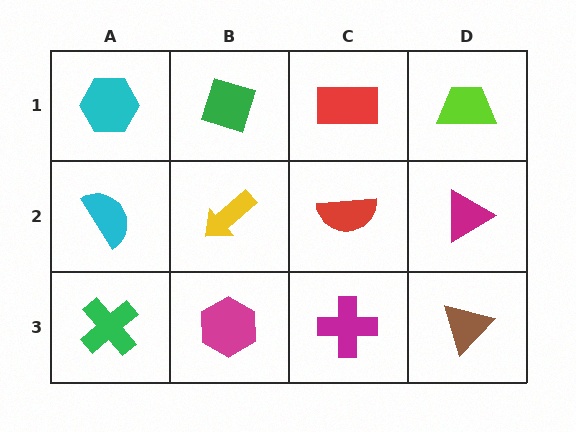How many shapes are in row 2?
4 shapes.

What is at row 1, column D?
A lime trapezoid.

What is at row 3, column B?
A magenta hexagon.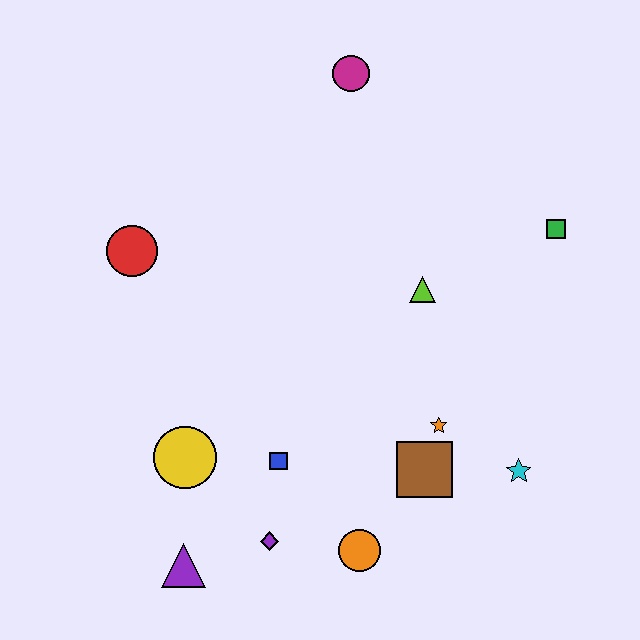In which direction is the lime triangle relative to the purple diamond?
The lime triangle is above the purple diamond.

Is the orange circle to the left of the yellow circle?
No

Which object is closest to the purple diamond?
The blue square is closest to the purple diamond.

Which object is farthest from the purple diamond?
The magenta circle is farthest from the purple diamond.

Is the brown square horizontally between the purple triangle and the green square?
Yes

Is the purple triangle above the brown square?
No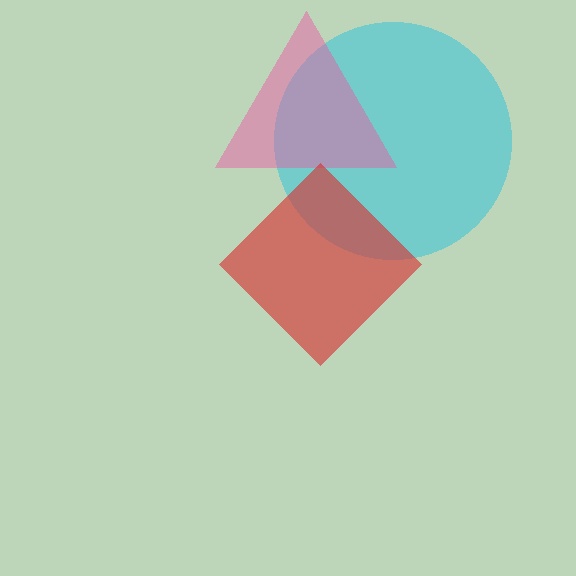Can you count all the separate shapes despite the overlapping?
Yes, there are 3 separate shapes.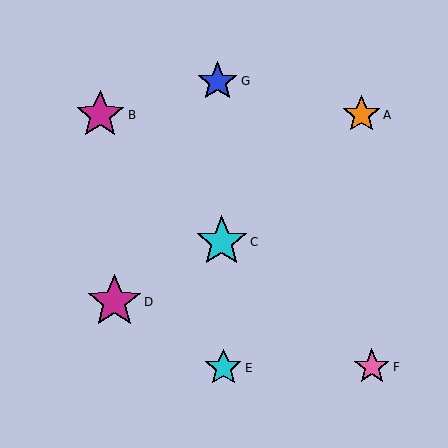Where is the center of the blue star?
The center of the blue star is at (218, 81).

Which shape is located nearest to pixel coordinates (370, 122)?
The orange star (labeled A) at (361, 115) is nearest to that location.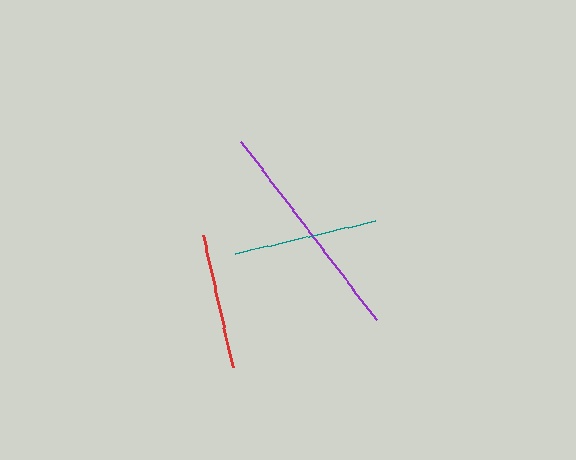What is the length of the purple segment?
The purple segment is approximately 224 pixels long.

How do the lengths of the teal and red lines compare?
The teal and red lines are approximately the same length.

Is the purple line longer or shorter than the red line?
The purple line is longer than the red line.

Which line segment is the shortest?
The red line is the shortest at approximately 135 pixels.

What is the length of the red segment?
The red segment is approximately 135 pixels long.